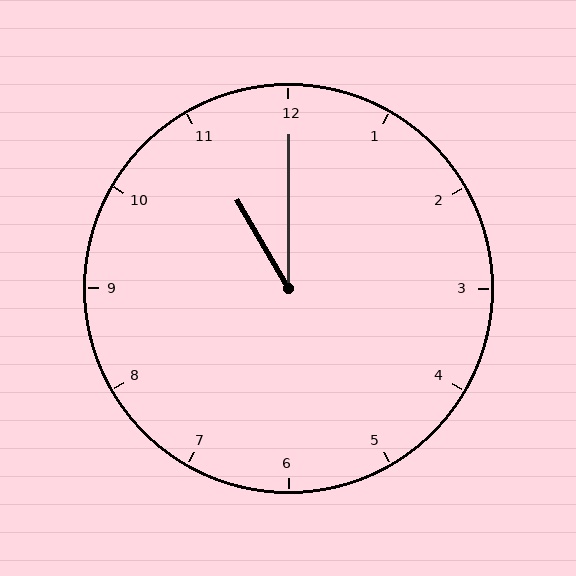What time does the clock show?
11:00.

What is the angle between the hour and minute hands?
Approximately 30 degrees.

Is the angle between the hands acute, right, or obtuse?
It is acute.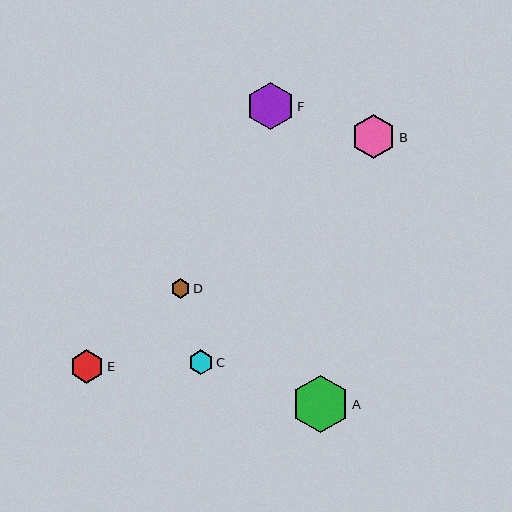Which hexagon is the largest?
Hexagon A is the largest with a size of approximately 57 pixels.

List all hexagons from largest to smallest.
From largest to smallest: A, F, B, E, C, D.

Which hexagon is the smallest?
Hexagon D is the smallest with a size of approximately 19 pixels.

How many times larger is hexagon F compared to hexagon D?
Hexagon F is approximately 2.5 times the size of hexagon D.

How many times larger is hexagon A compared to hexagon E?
Hexagon A is approximately 1.7 times the size of hexagon E.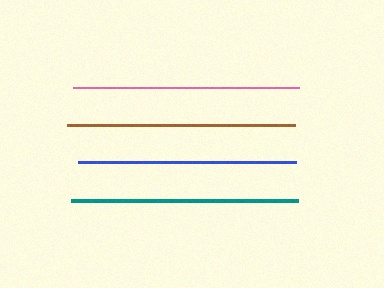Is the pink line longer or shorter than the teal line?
The teal line is longer than the pink line.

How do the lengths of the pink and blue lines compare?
The pink and blue lines are approximately the same length.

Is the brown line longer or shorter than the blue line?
The brown line is longer than the blue line.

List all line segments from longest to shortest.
From longest to shortest: brown, teal, pink, blue.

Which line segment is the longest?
The brown line is the longest at approximately 227 pixels.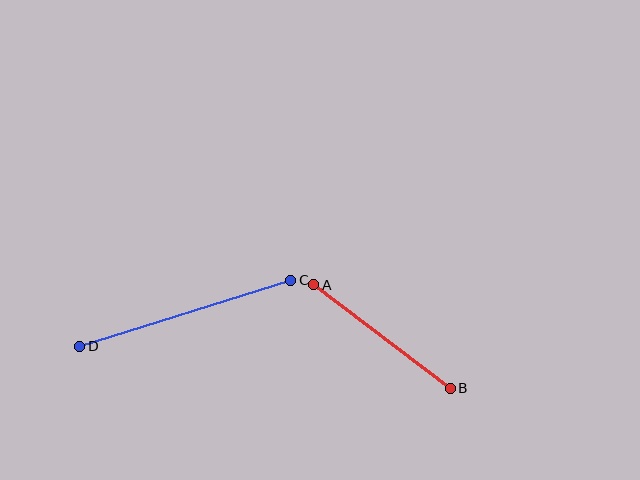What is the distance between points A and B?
The distance is approximately 171 pixels.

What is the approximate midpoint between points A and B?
The midpoint is at approximately (382, 337) pixels.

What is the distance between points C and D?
The distance is approximately 221 pixels.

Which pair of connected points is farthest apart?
Points C and D are farthest apart.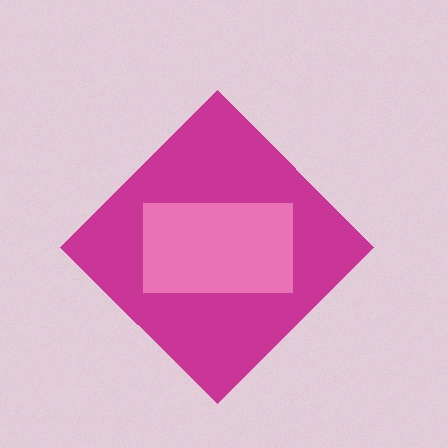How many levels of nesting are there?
2.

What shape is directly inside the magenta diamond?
The pink rectangle.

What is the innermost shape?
The pink rectangle.